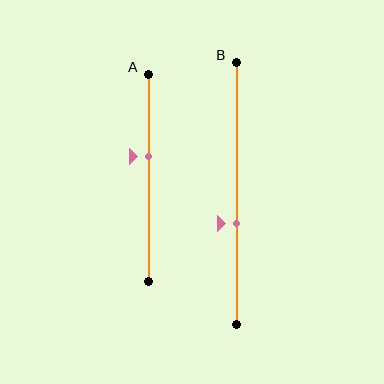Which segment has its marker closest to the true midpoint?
Segment A has its marker closest to the true midpoint.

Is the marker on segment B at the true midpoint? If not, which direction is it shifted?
No, the marker on segment B is shifted downward by about 12% of the segment length.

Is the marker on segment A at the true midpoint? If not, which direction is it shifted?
No, the marker on segment A is shifted upward by about 10% of the segment length.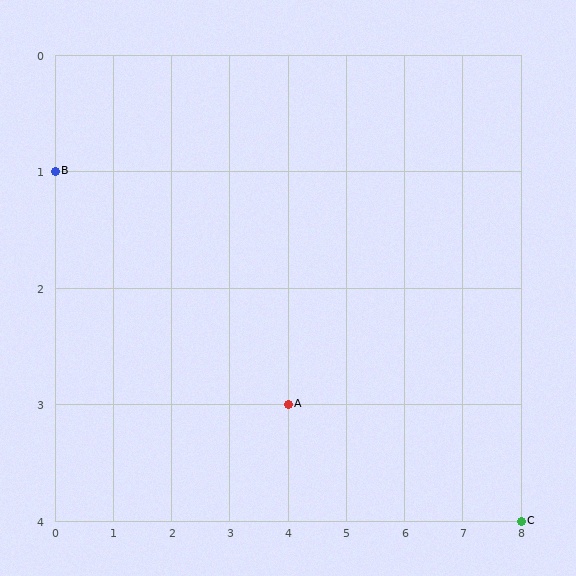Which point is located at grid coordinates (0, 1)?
Point B is at (0, 1).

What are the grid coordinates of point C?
Point C is at grid coordinates (8, 4).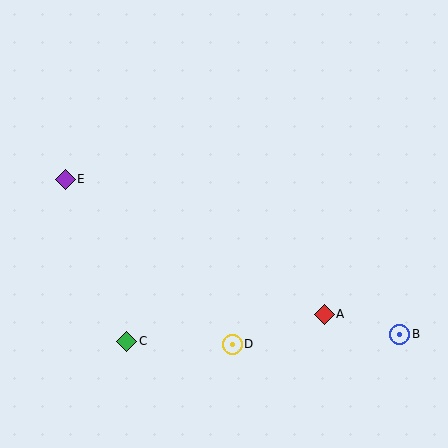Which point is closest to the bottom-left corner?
Point C is closest to the bottom-left corner.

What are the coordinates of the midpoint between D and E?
The midpoint between D and E is at (149, 262).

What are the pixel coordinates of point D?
Point D is at (232, 344).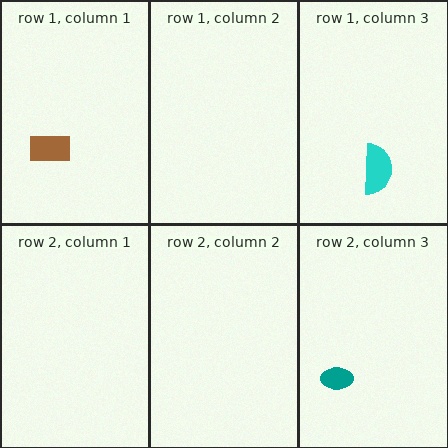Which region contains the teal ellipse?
The row 2, column 3 region.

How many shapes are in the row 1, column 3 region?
1.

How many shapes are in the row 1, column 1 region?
1.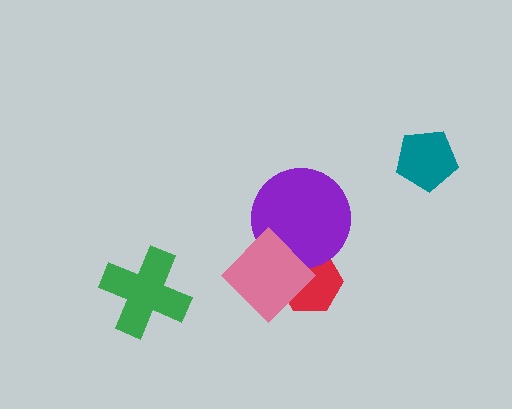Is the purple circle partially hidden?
Yes, it is partially covered by another shape.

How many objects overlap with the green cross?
0 objects overlap with the green cross.